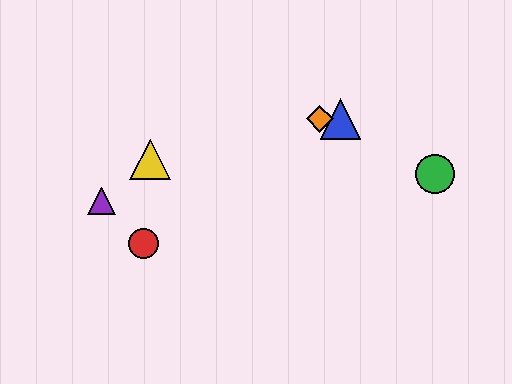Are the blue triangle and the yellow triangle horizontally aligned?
No, the blue triangle is at y≈119 and the yellow triangle is at y≈160.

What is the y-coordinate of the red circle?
The red circle is at y≈243.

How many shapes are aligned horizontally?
2 shapes (the blue triangle, the orange diamond) are aligned horizontally.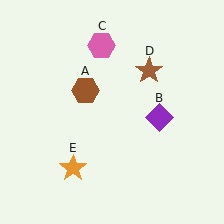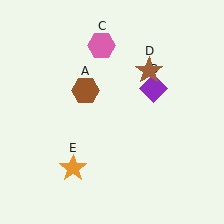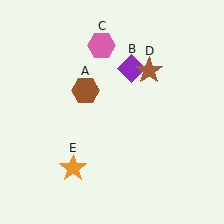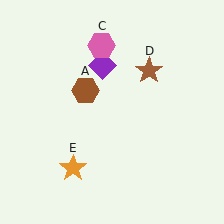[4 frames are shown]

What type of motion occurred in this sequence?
The purple diamond (object B) rotated counterclockwise around the center of the scene.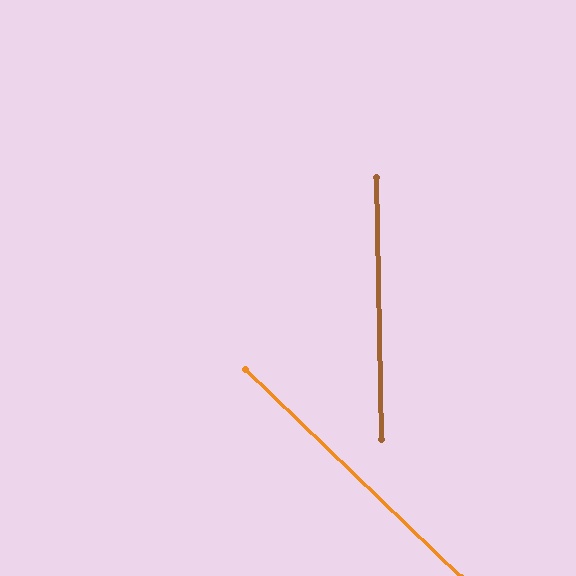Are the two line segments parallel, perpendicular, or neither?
Neither parallel nor perpendicular — they differ by about 45°.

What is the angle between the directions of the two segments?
Approximately 45 degrees.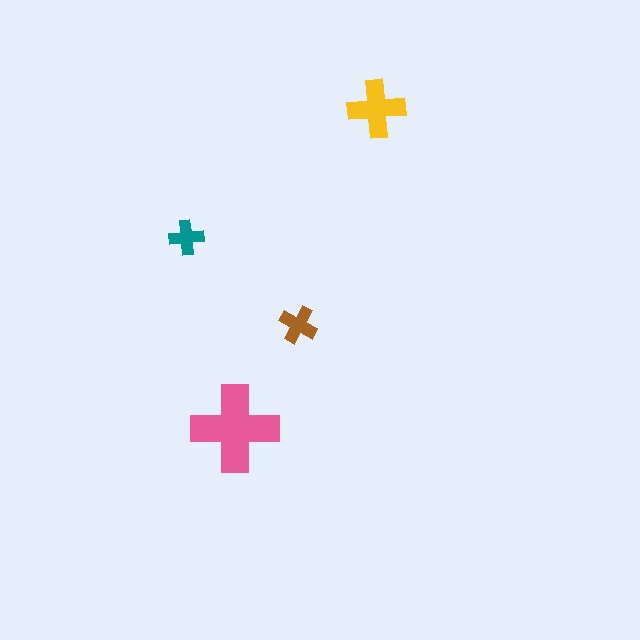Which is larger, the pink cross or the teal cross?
The pink one.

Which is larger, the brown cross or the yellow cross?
The yellow one.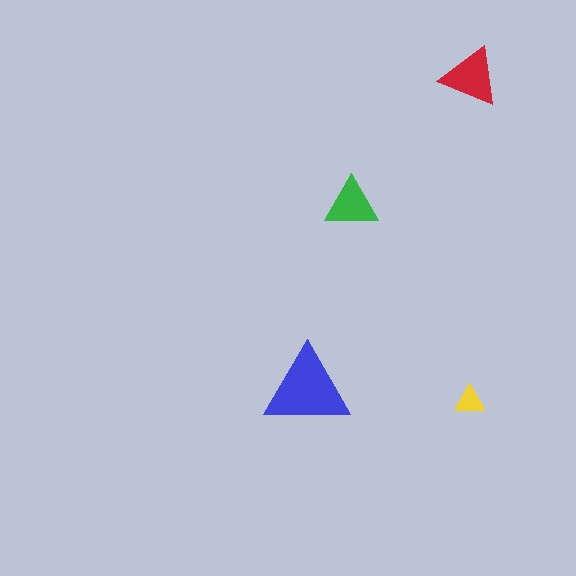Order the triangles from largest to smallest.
the blue one, the red one, the green one, the yellow one.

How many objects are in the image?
There are 4 objects in the image.